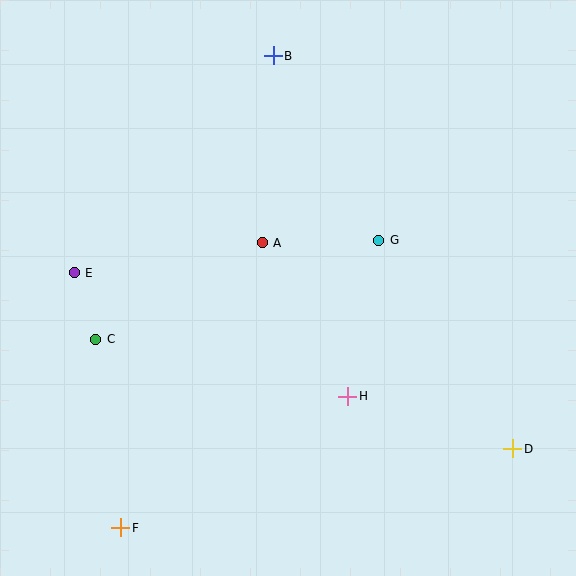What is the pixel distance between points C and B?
The distance between C and B is 335 pixels.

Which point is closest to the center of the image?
Point A at (262, 243) is closest to the center.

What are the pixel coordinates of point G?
Point G is at (379, 240).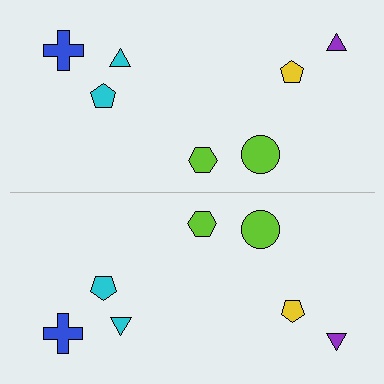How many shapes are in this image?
There are 14 shapes in this image.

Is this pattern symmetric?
Yes, this pattern has bilateral (reflection) symmetry.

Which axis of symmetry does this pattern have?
The pattern has a horizontal axis of symmetry running through the center of the image.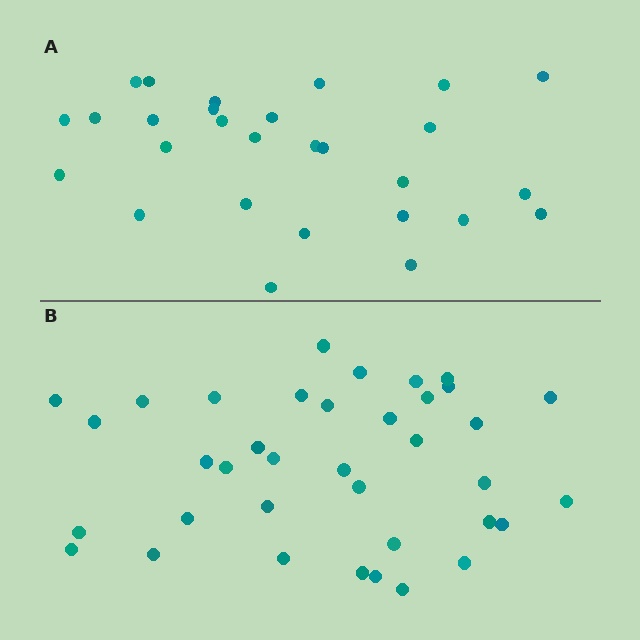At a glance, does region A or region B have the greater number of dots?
Region B (the bottom region) has more dots.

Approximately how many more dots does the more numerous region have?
Region B has roughly 8 or so more dots than region A.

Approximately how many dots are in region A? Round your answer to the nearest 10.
About 30 dots. (The exact count is 28, which rounds to 30.)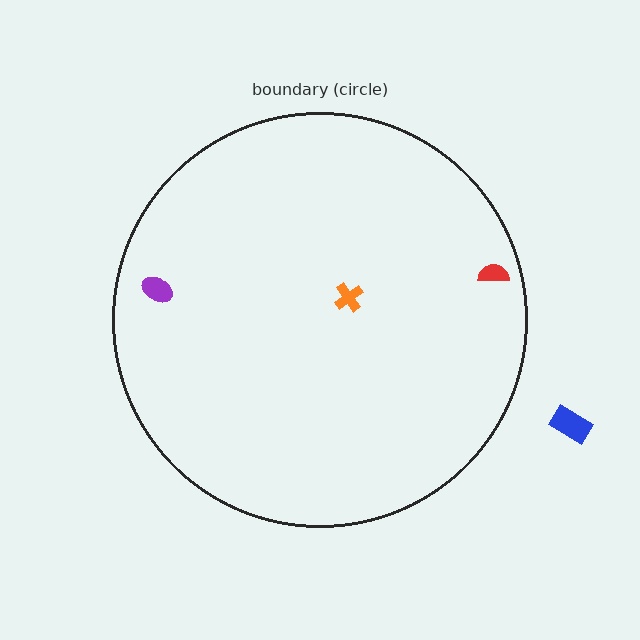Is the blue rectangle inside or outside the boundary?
Outside.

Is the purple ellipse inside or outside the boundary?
Inside.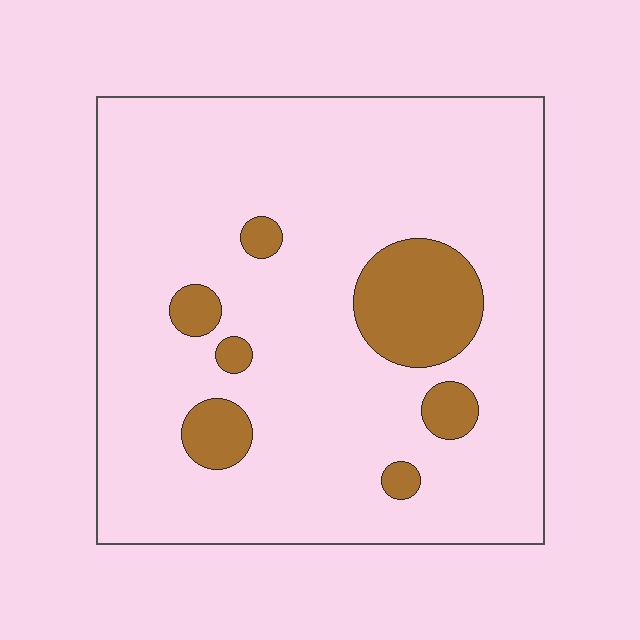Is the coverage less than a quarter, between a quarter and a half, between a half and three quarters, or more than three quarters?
Less than a quarter.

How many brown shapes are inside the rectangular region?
7.